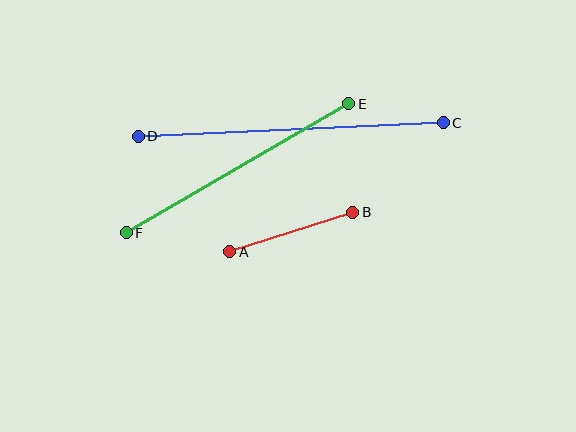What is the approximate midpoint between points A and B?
The midpoint is at approximately (291, 232) pixels.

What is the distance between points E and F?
The distance is approximately 257 pixels.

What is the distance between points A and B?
The distance is approximately 129 pixels.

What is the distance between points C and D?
The distance is approximately 305 pixels.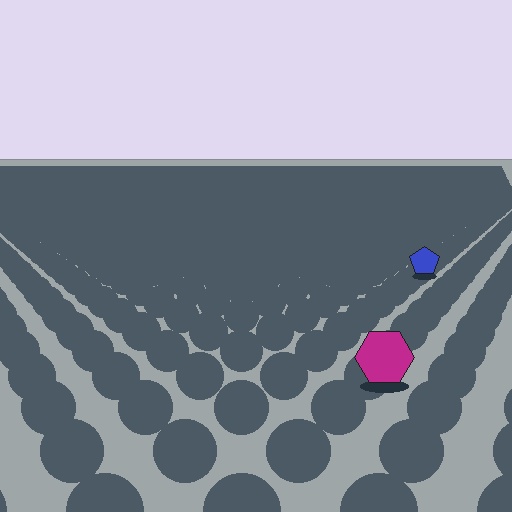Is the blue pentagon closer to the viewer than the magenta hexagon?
No. The magenta hexagon is closer — you can tell from the texture gradient: the ground texture is coarser near it.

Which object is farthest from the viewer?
The blue pentagon is farthest from the viewer. It appears smaller and the ground texture around it is denser.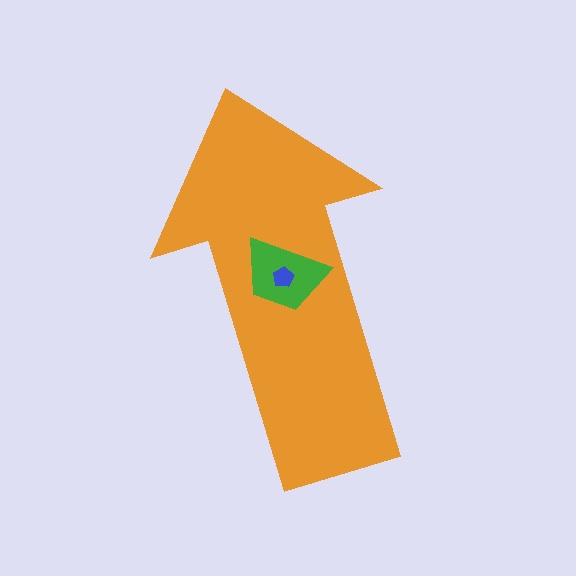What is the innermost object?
The blue pentagon.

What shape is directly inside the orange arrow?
The green trapezoid.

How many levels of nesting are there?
3.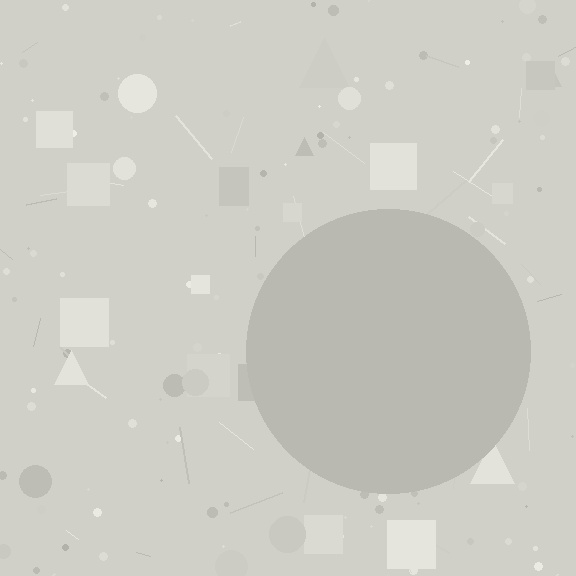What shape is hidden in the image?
A circle is hidden in the image.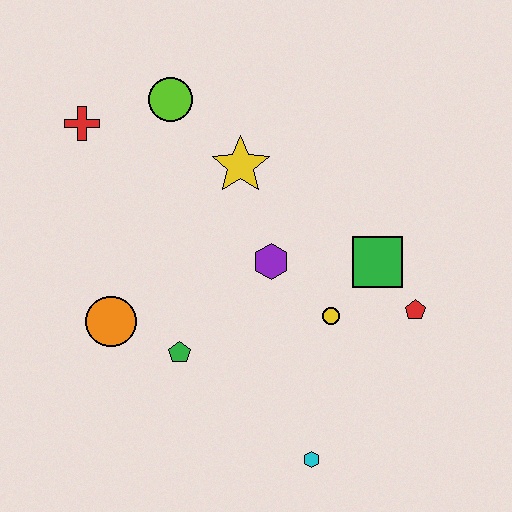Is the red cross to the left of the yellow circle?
Yes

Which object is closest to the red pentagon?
The green square is closest to the red pentagon.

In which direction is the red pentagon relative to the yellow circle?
The red pentagon is to the right of the yellow circle.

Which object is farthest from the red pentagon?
The red cross is farthest from the red pentagon.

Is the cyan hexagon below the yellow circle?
Yes